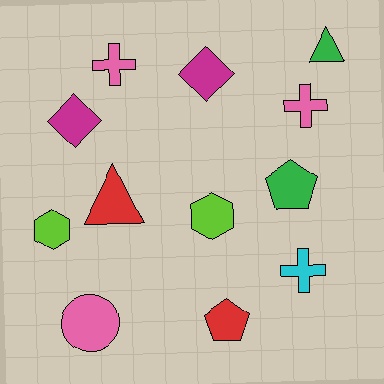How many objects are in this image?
There are 12 objects.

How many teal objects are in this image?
There are no teal objects.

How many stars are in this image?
There are no stars.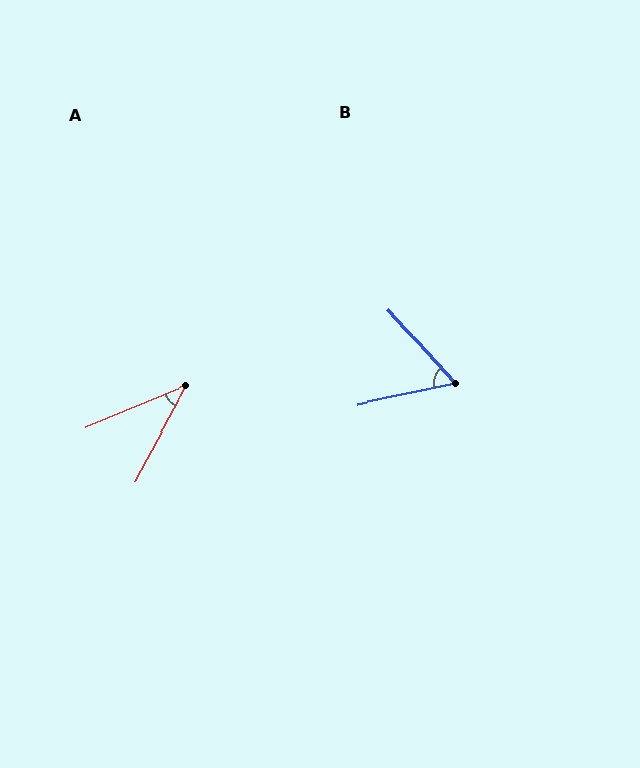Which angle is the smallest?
A, at approximately 39 degrees.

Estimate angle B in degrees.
Approximately 59 degrees.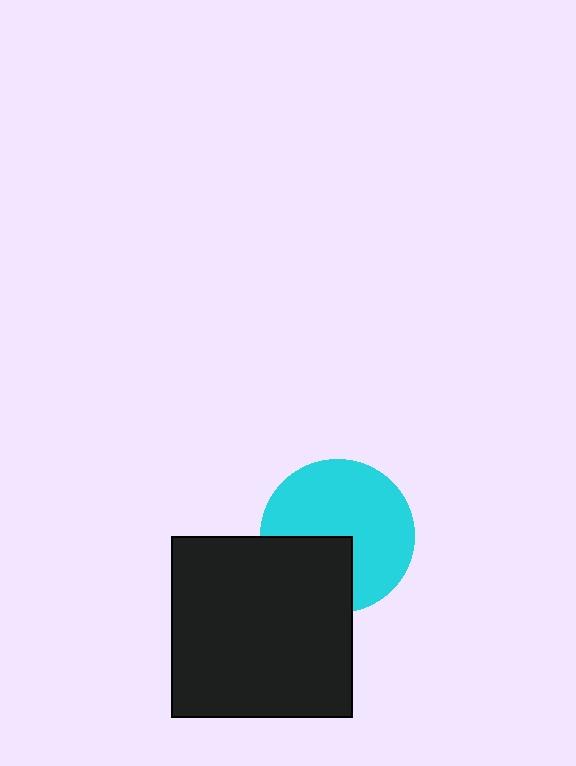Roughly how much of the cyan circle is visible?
Most of it is visible (roughly 68%).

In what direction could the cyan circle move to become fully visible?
The cyan circle could move up. That would shift it out from behind the black square entirely.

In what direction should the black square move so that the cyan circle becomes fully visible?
The black square should move down. That is the shortest direction to clear the overlap and leave the cyan circle fully visible.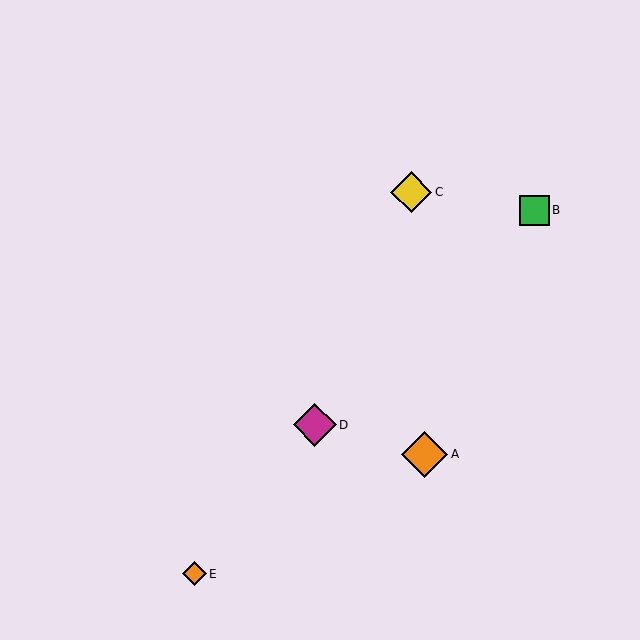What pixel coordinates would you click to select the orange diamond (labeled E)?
Click at (194, 574) to select the orange diamond E.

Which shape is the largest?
The orange diamond (labeled A) is the largest.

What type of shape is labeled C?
Shape C is a yellow diamond.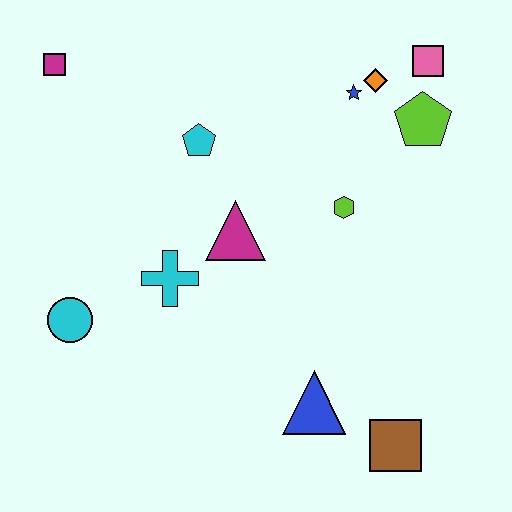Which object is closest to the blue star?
The orange diamond is closest to the blue star.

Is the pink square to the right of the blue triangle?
Yes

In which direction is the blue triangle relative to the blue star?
The blue triangle is below the blue star.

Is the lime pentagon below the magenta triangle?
No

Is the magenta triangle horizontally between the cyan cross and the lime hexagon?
Yes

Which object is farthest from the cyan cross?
The pink square is farthest from the cyan cross.